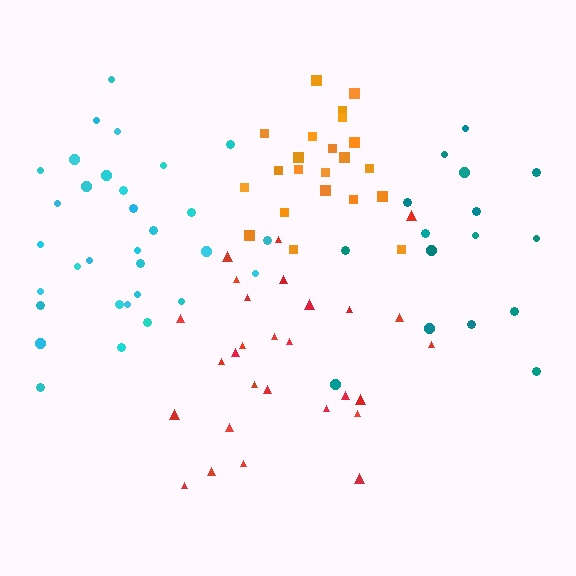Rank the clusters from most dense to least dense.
orange, cyan, red, teal.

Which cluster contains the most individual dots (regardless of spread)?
Cyan (32).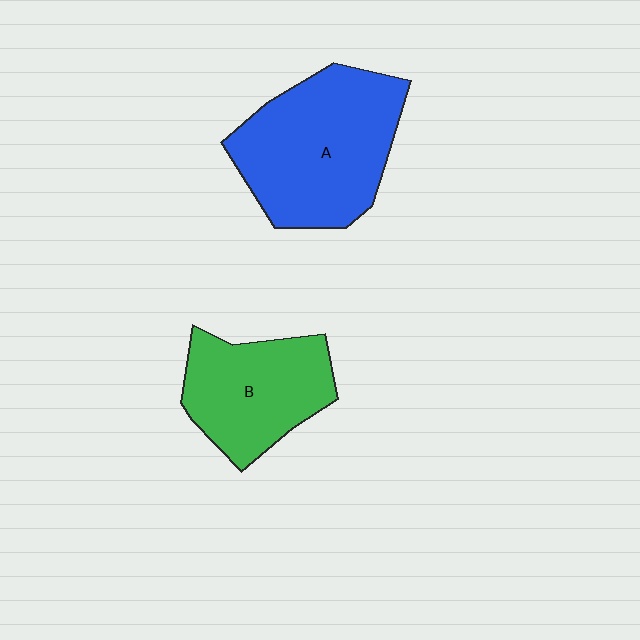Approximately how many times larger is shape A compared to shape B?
Approximately 1.4 times.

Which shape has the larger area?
Shape A (blue).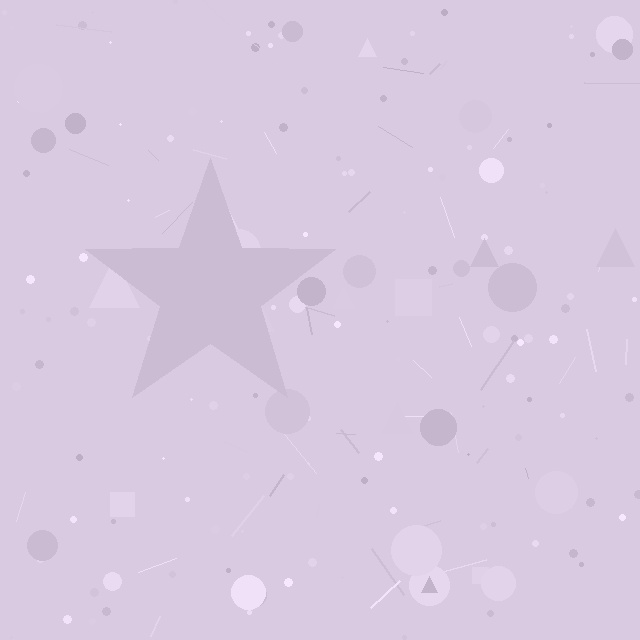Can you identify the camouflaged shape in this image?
The camouflaged shape is a star.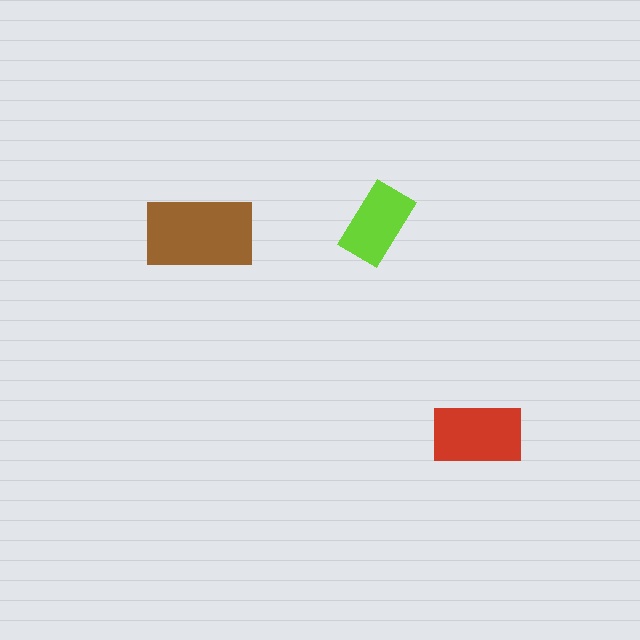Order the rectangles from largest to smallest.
the brown one, the red one, the lime one.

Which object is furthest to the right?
The red rectangle is rightmost.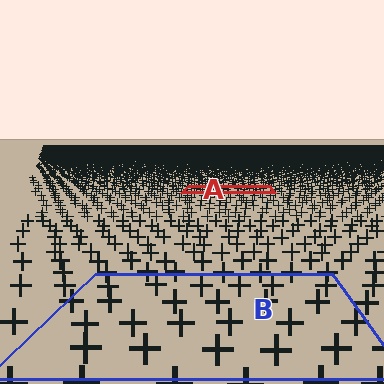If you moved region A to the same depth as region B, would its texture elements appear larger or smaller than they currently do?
They would appear larger. At a closer depth, the same texture elements are projected at a bigger on-screen size.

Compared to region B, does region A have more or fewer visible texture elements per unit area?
Region A has more texture elements per unit area — they are packed more densely because it is farther away.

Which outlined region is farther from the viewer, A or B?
Region A is farther from the viewer — the texture elements inside it appear smaller and more densely packed.